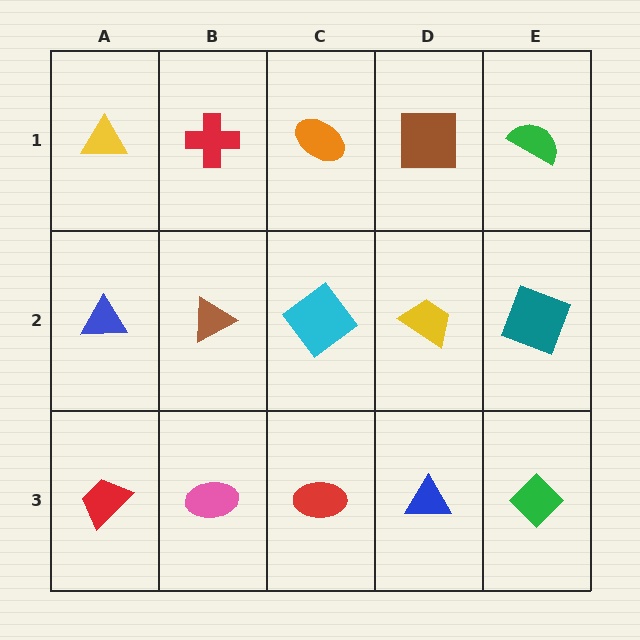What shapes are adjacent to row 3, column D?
A yellow trapezoid (row 2, column D), a red ellipse (row 3, column C), a green diamond (row 3, column E).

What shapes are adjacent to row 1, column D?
A yellow trapezoid (row 2, column D), an orange ellipse (row 1, column C), a green semicircle (row 1, column E).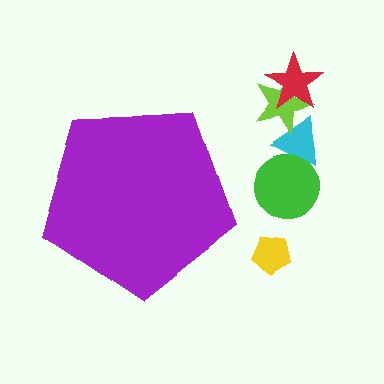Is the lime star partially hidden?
No, the lime star is fully visible.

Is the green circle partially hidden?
No, the green circle is fully visible.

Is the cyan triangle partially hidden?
No, the cyan triangle is fully visible.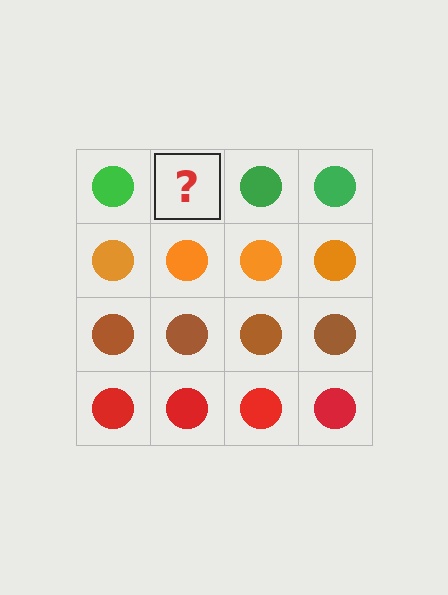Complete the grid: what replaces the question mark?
The question mark should be replaced with a green circle.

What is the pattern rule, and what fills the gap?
The rule is that each row has a consistent color. The gap should be filled with a green circle.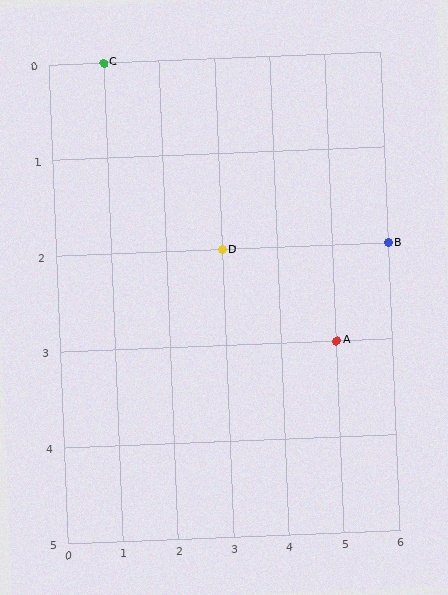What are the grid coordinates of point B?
Point B is at grid coordinates (6, 2).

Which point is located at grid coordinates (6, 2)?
Point B is at (6, 2).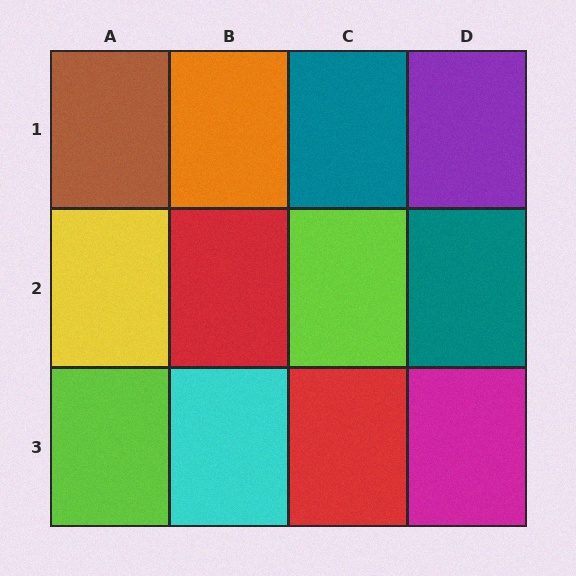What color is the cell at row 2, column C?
Lime.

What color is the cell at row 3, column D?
Magenta.